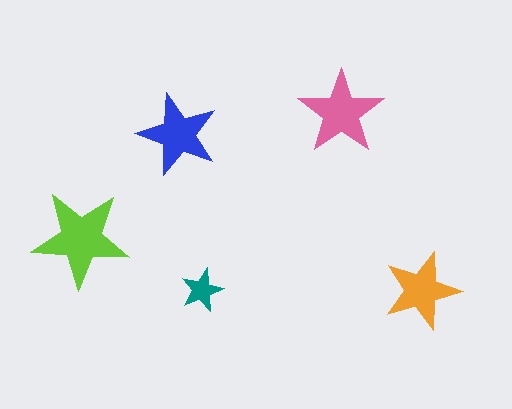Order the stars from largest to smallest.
the lime one, the pink one, the blue one, the orange one, the teal one.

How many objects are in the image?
There are 5 objects in the image.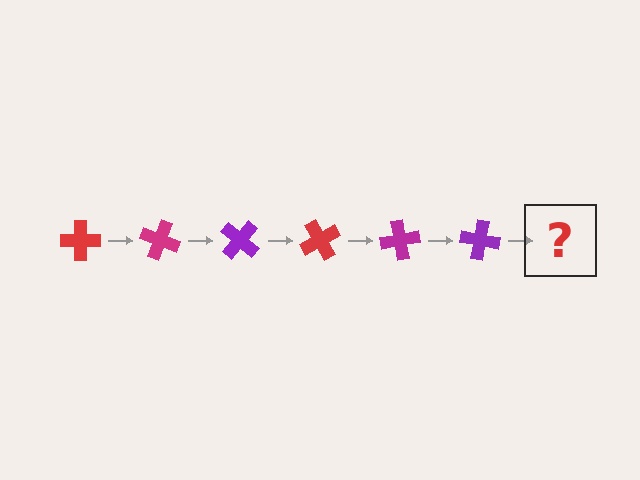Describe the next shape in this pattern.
It should be a red cross, rotated 120 degrees from the start.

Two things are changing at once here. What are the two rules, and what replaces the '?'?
The two rules are that it rotates 20 degrees each step and the color cycles through red, magenta, and purple. The '?' should be a red cross, rotated 120 degrees from the start.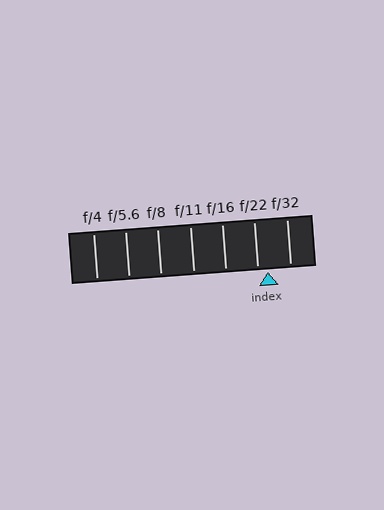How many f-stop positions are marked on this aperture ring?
There are 7 f-stop positions marked.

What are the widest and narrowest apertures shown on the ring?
The widest aperture shown is f/4 and the narrowest is f/32.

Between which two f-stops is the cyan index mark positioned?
The index mark is between f/22 and f/32.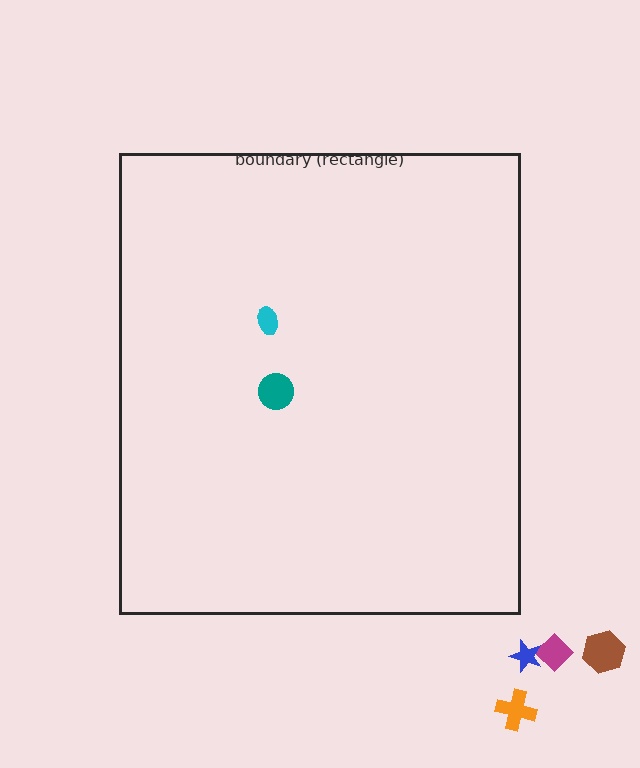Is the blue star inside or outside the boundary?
Outside.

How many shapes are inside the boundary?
2 inside, 4 outside.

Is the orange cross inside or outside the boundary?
Outside.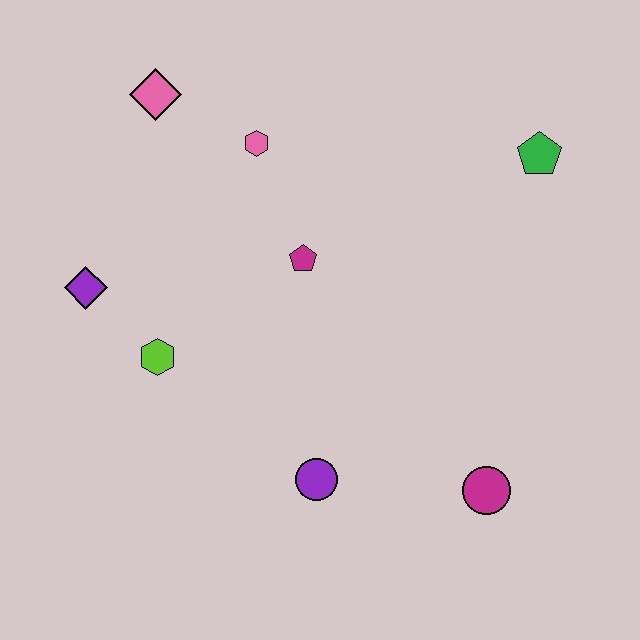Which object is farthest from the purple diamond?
The green pentagon is farthest from the purple diamond.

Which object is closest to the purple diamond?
The lime hexagon is closest to the purple diamond.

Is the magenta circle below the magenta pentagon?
Yes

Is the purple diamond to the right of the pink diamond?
No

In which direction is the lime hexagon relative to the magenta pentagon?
The lime hexagon is to the left of the magenta pentagon.